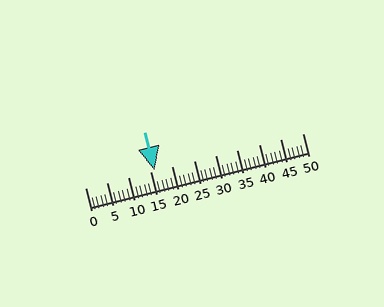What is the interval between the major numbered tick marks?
The major tick marks are spaced 5 units apart.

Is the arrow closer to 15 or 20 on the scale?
The arrow is closer to 15.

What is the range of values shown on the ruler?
The ruler shows values from 0 to 50.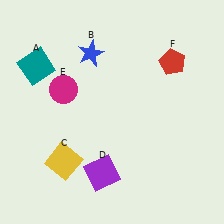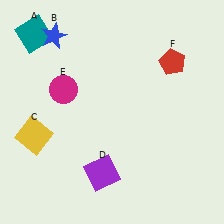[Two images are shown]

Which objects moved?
The objects that moved are: the teal square (A), the blue star (B), the yellow square (C).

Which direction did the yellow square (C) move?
The yellow square (C) moved left.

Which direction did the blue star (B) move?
The blue star (B) moved left.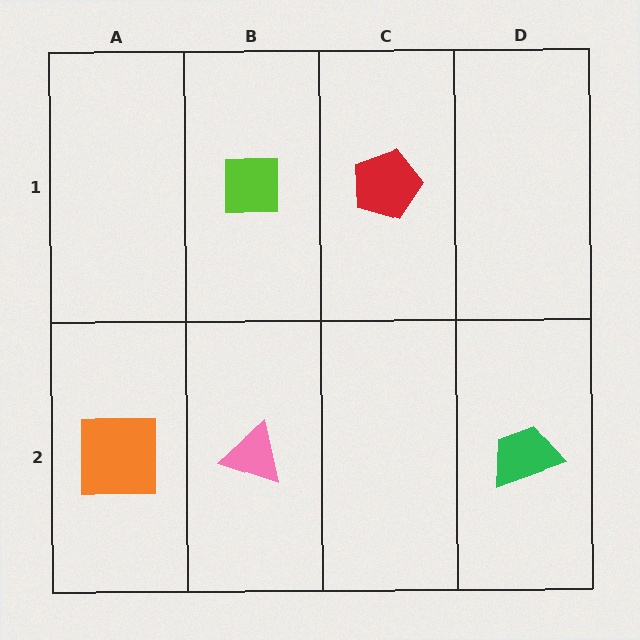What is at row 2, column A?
An orange square.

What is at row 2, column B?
A pink triangle.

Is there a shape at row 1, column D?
No, that cell is empty.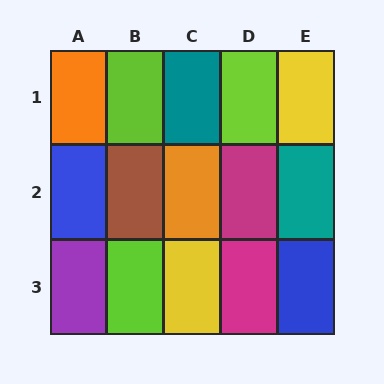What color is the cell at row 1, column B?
Lime.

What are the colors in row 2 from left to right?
Blue, brown, orange, magenta, teal.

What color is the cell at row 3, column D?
Magenta.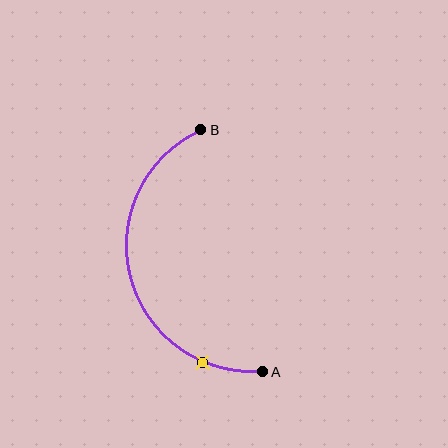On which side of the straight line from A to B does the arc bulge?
The arc bulges to the left of the straight line connecting A and B.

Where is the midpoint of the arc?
The arc midpoint is the point on the curve farthest from the straight line joining A and B. It sits to the left of that line.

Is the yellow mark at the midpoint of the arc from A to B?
No. The yellow mark lies on the arc but is closer to endpoint A. The arc midpoint would be at the point on the curve equidistant along the arc from both A and B.